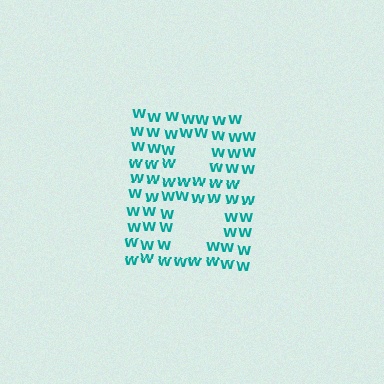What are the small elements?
The small elements are letter W's.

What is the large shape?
The large shape is the letter B.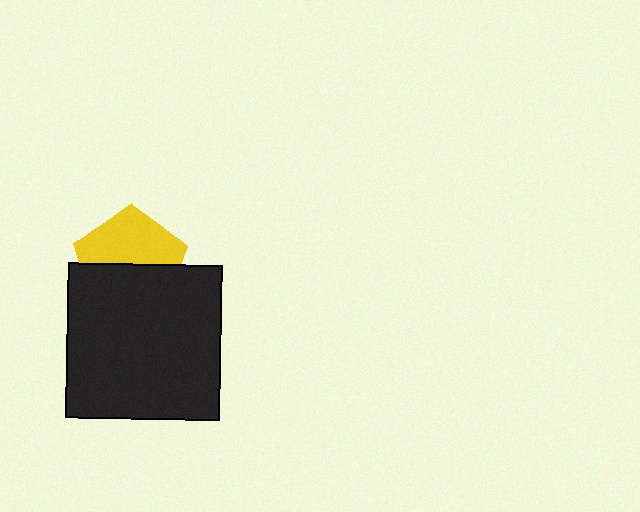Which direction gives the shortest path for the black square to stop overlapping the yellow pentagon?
Moving down gives the shortest separation.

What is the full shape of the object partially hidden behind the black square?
The partially hidden object is a yellow pentagon.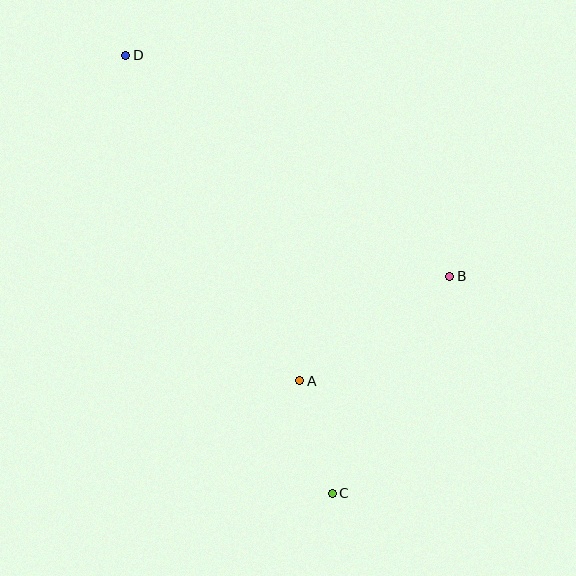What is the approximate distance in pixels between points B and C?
The distance between B and C is approximately 246 pixels.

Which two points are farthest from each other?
Points C and D are farthest from each other.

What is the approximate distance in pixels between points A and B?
The distance between A and B is approximately 183 pixels.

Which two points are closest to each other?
Points A and C are closest to each other.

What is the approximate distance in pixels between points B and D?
The distance between B and D is approximately 392 pixels.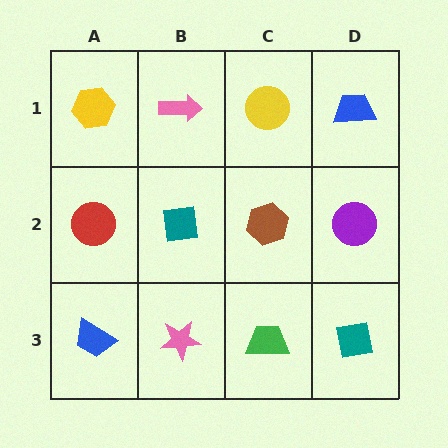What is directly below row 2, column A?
A blue trapezoid.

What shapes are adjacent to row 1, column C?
A brown hexagon (row 2, column C), a pink arrow (row 1, column B), a blue trapezoid (row 1, column D).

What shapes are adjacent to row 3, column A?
A red circle (row 2, column A), a pink star (row 3, column B).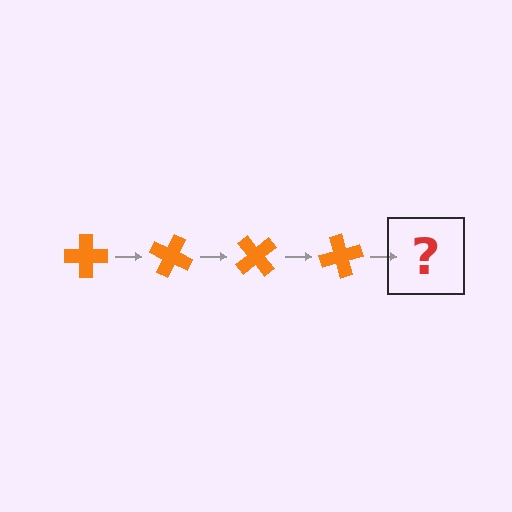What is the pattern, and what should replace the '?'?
The pattern is that the cross rotates 25 degrees each step. The '?' should be an orange cross rotated 100 degrees.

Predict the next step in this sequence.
The next step is an orange cross rotated 100 degrees.